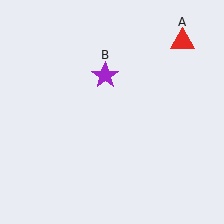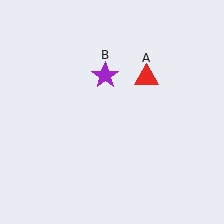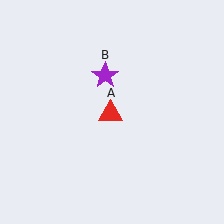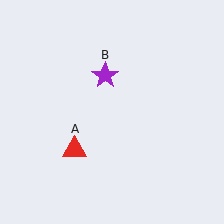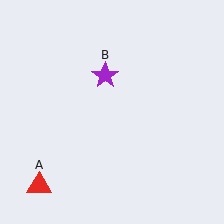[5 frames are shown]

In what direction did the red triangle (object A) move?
The red triangle (object A) moved down and to the left.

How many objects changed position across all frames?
1 object changed position: red triangle (object A).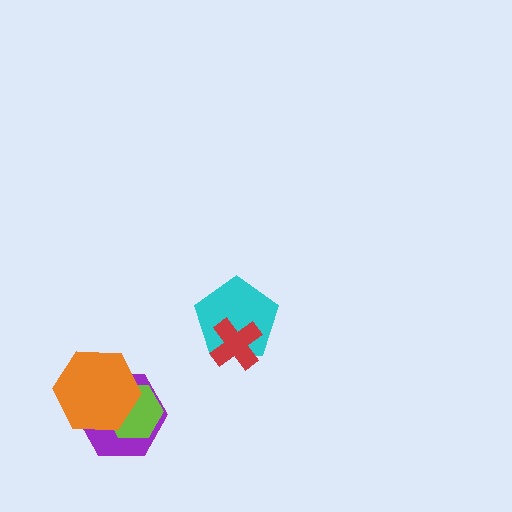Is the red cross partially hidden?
No, no other shape covers it.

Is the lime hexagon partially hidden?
Yes, it is partially covered by another shape.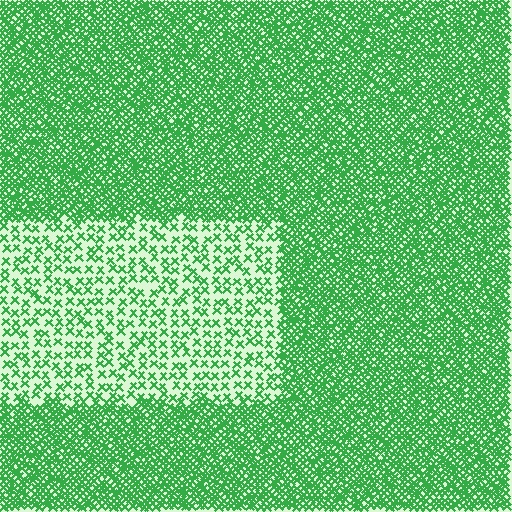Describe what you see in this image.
The image contains small green elements arranged at two different densities. A rectangle-shaped region is visible where the elements are less densely packed than the surrounding area.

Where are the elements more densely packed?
The elements are more densely packed outside the rectangle boundary.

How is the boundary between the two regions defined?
The boundary is defined by a change in element density (approximately 3.0x ratio). All elements are the same color, size, and shape.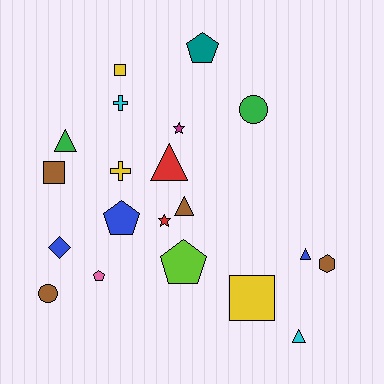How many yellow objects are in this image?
There are 3 yellow objects.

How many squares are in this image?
There are 3 squares.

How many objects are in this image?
There are 20 objects.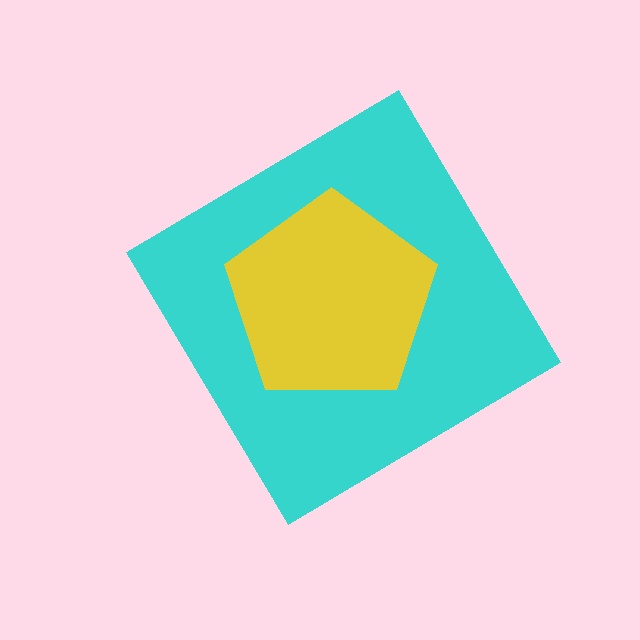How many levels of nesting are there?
2.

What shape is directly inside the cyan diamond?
The yellow pentagon.